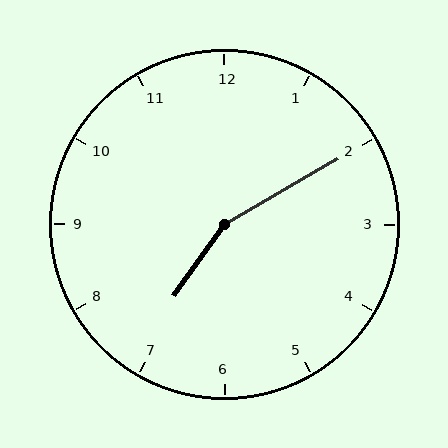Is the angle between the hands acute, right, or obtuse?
It is obtuse.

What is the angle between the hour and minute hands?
Approximately 155 degrees.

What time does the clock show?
7:10.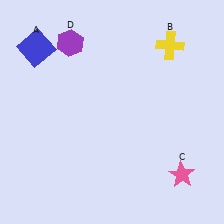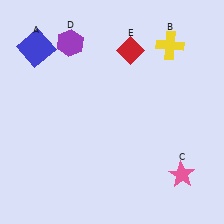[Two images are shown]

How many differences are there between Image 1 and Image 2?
There is 1 difference between the two images.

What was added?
A red diamond (E) was added in Image 2.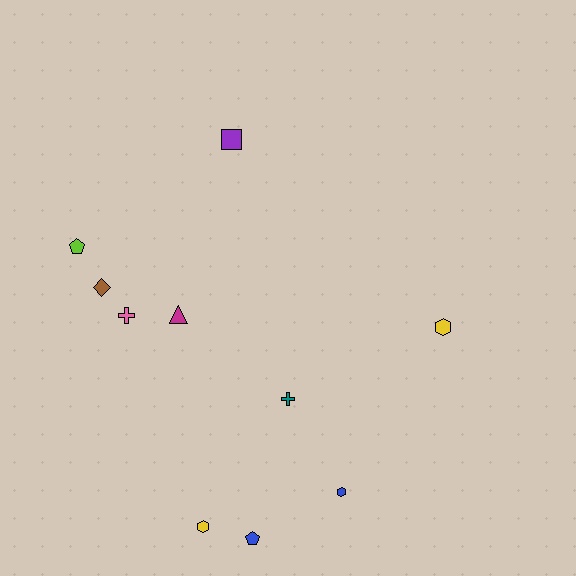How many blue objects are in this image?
There are 2 blue objects.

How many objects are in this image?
There are 10 objects.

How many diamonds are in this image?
There is 1 diamond.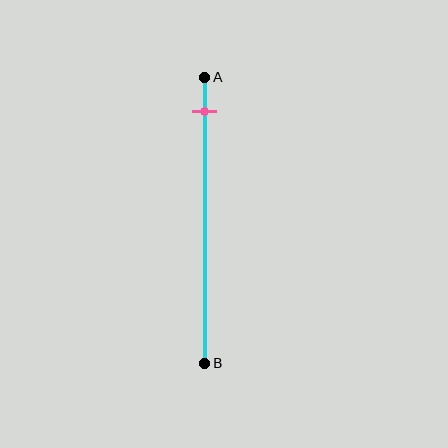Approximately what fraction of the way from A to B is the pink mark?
The pink mark is approximately 10% of the way from A to B.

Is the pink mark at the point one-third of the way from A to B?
No, the mark is at about 10% from A, not at the 33% one-third point.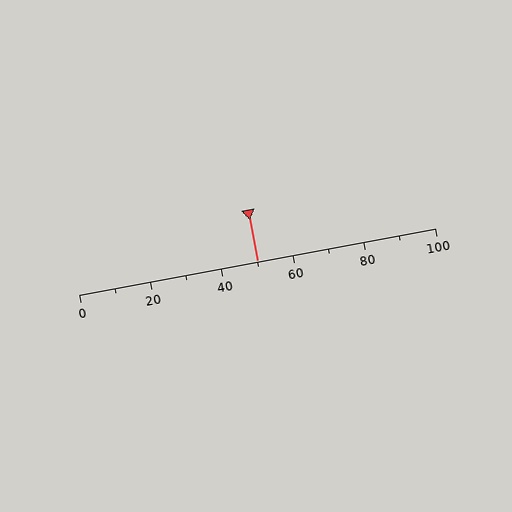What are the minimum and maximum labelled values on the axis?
The axis runs from 0 to 100.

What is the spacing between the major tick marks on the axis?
The major ticks are spaced 20 apart.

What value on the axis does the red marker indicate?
The marker indicates approximately 50.